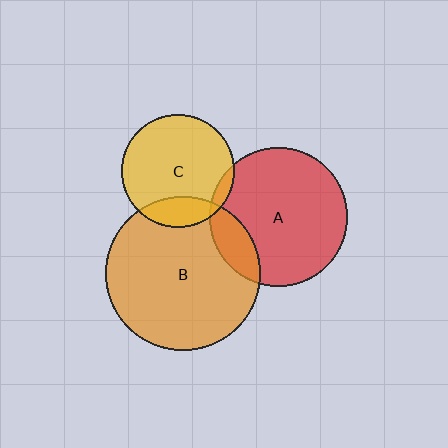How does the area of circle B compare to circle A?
Approximately 1.2 times.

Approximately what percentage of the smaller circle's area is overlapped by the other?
Approximately 20%.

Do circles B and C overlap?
Yes.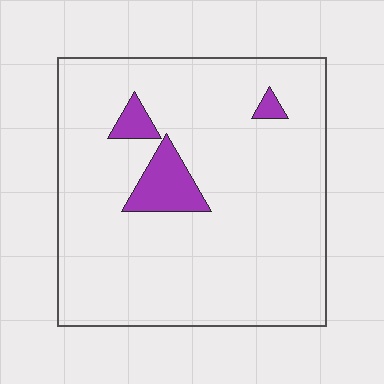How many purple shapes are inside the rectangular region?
3.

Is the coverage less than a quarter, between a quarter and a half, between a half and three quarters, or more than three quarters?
Less than a quarter.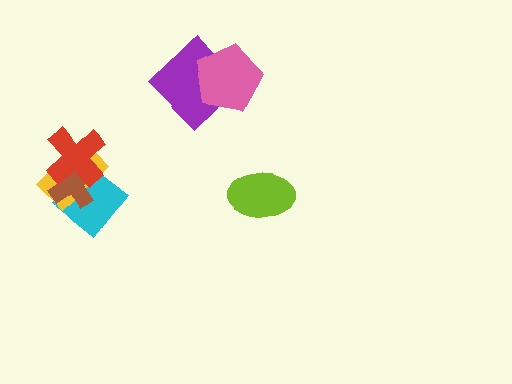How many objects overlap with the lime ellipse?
0 objects overlap with the lime ellipse.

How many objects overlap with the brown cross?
3 objects overlap with the brown cross.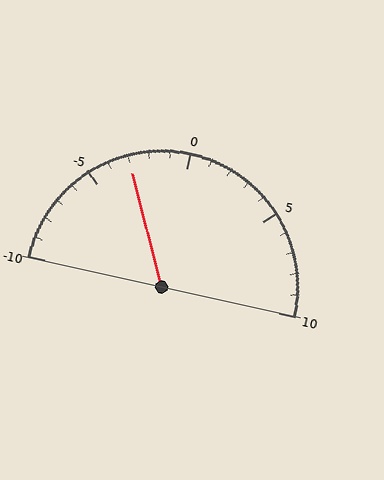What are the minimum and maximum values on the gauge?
The gauge ranges from -10 to 10.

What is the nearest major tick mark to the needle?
The nearest major tick mark is -5.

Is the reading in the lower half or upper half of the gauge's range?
The reading is in the lower half of the range (-10 to 10).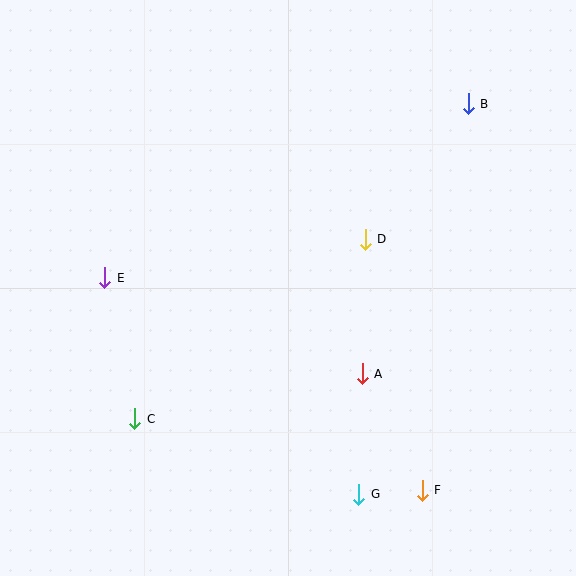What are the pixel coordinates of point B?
Point B is at (468, 104).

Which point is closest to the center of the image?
Point D at (365, 239) is closest to the center.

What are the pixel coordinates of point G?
Point G is at (359, 494).